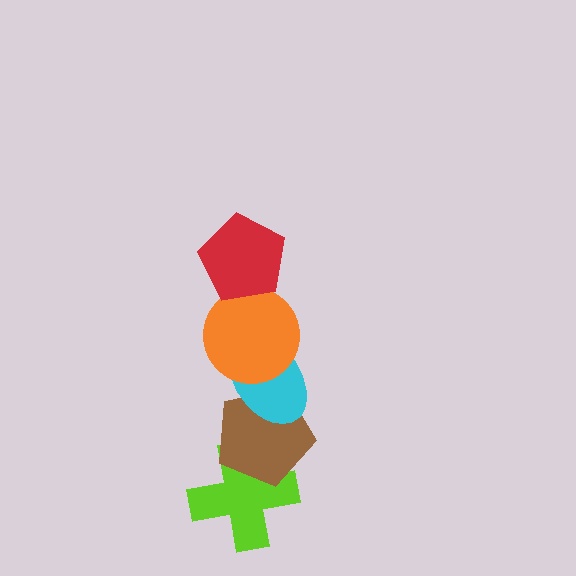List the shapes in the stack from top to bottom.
From top to bottom: the red pentagon, the orange circle, the cyan ellipse, the brown pentagon, the lime cross.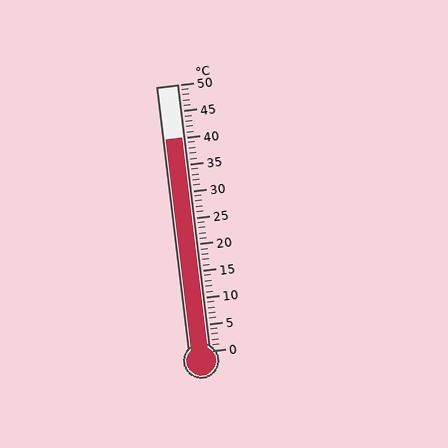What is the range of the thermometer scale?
The thermometer scale ranges from 0°C to 50°C.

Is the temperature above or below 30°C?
The temperature is above 30°C.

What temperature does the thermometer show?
The thermometer shows approximately 40°C.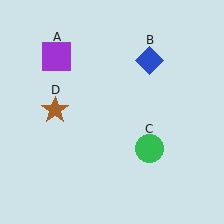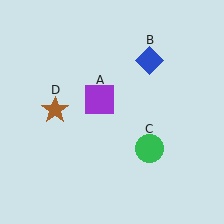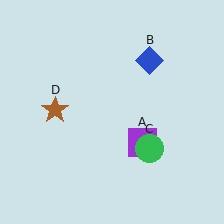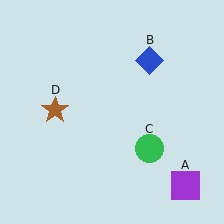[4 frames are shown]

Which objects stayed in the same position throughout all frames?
Blue diamond (object B) and green circle (object C) and brown star (object D) remained stationary.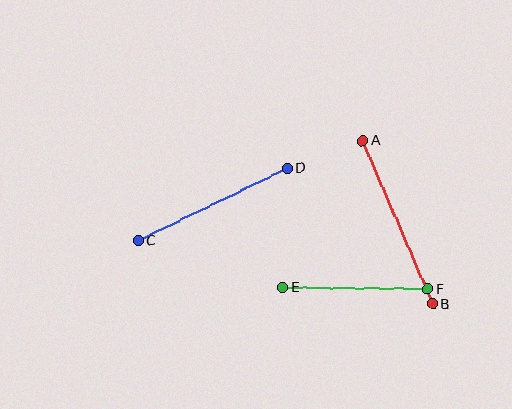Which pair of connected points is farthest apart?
Points A and B are farthest apart.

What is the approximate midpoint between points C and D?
The midpoint is at approximately (213, 204) pixels.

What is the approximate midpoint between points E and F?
The midpoint is at approximately (355, 288) pixels.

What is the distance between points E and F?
The distance is approximately 146 pixels.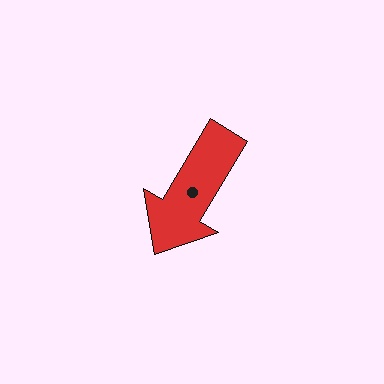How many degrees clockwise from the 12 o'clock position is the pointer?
Approximately 211 degrees.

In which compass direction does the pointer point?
Southwest.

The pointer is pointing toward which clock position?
Roughly 7 o'clock.